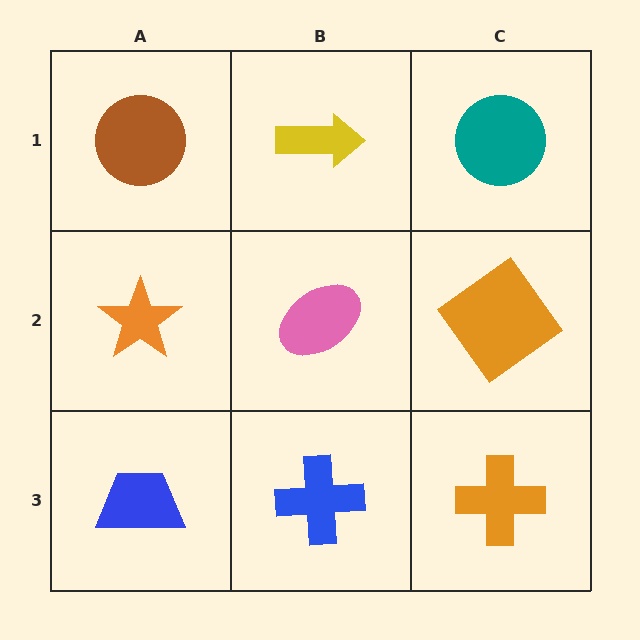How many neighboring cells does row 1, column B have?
3.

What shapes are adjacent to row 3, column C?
An orange diamond (row 2, column C), a blue cross (row 3, column B).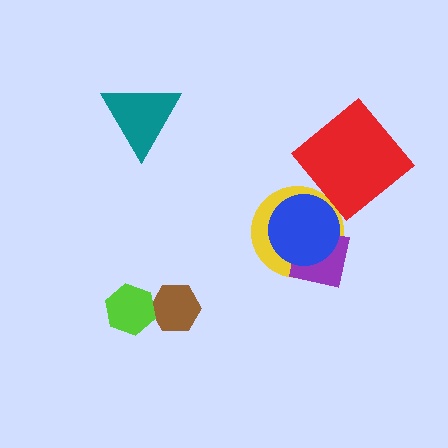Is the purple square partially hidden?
Yes, it is partially covered by another shape.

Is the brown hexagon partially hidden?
Yes, it is partially covered by another shape.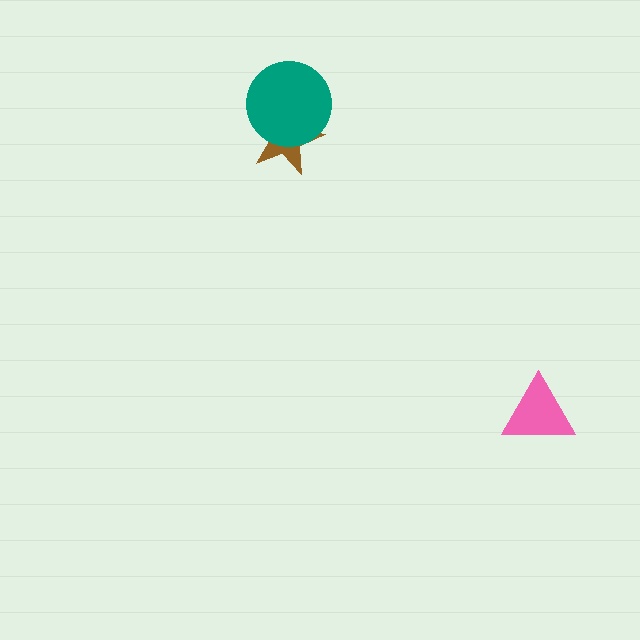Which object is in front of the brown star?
The teal circle is in front of the brown star.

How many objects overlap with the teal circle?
1 object overlaps with the teal circle.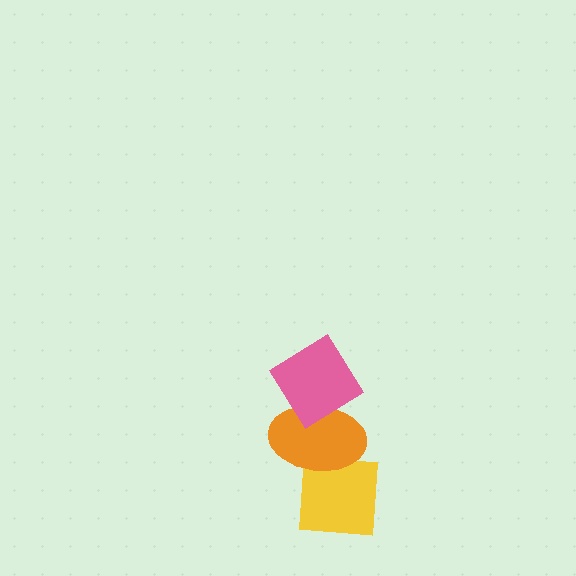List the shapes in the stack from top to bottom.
From top to bottom: the pink diamond, the orange ellipse, the yellow square.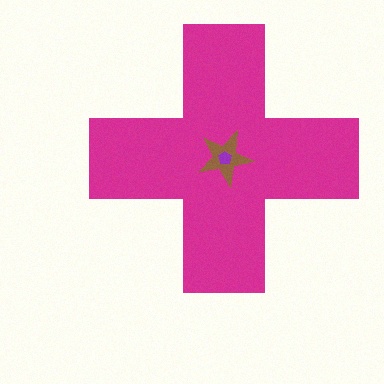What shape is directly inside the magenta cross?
The brown star.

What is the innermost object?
The purple pentagon.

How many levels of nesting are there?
3.